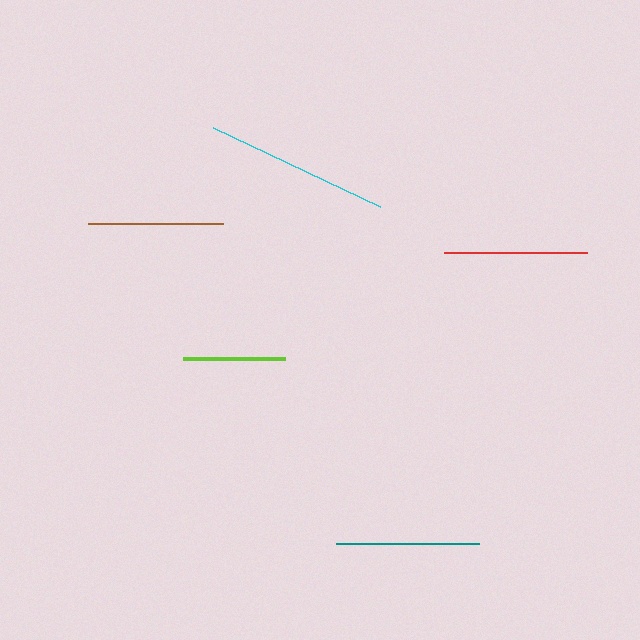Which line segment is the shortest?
The lime line is the shortest at approximately 102 pixels.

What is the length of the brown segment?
The brown segment is approximately 135 pixels long.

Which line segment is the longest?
The cyan line is the longest at approximately 184 pixels.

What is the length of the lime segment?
The lime segment is approximately 102 pixels long.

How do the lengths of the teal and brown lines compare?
The teal and brown lines are approximately the same length.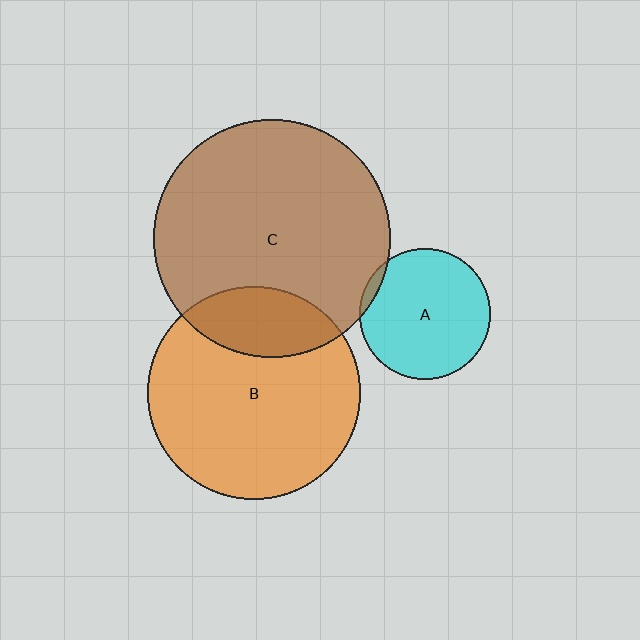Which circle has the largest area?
Circle C (brown).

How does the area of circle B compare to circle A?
Approximately 2.7 times.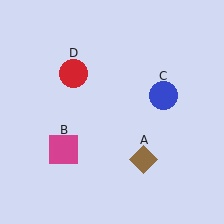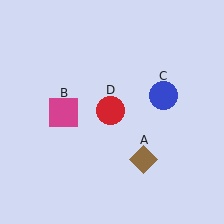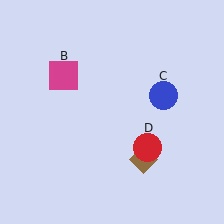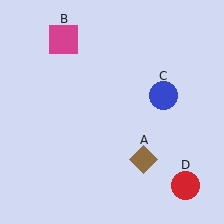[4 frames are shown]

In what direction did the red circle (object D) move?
The red circle (object D) moved down and to the right.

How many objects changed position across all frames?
2 objects changed position: magenta square (object B), red circle (object D).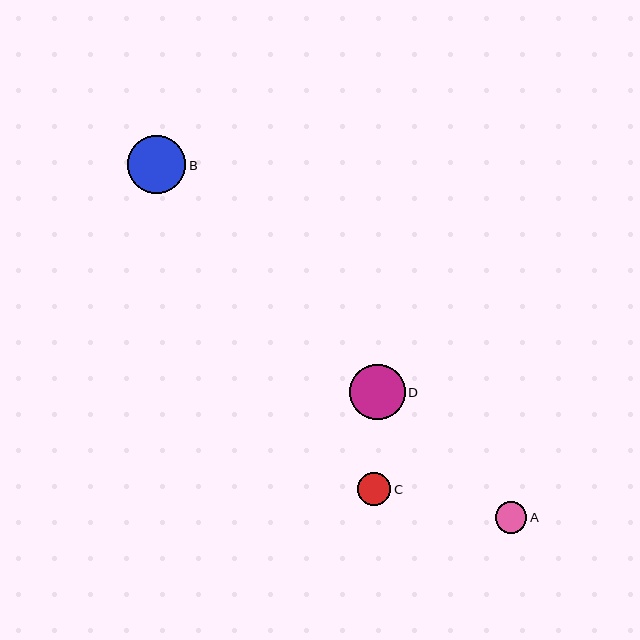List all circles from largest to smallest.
From largest to smallest: B, D, C, A.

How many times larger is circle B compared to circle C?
Circle B is approximately 1.8 times the size of circle C.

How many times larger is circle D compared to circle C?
Circle D is approximately 1.7 times the size of circle C.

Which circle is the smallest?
Circle A is the smallest with a size of approximately 31 pixels.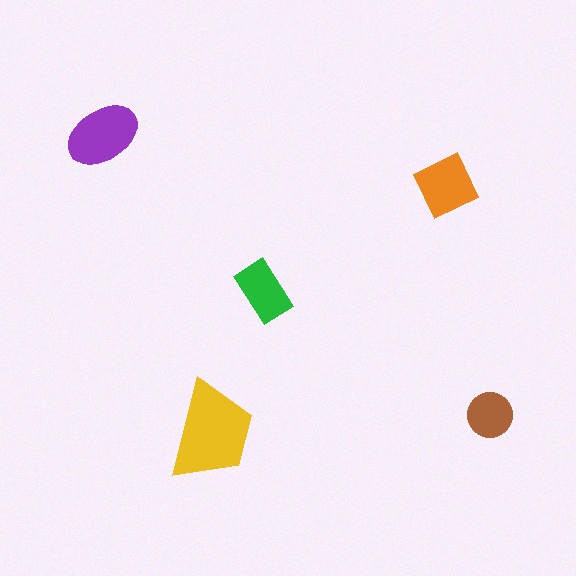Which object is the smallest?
The brown circle.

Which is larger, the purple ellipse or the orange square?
The purple ellipse.